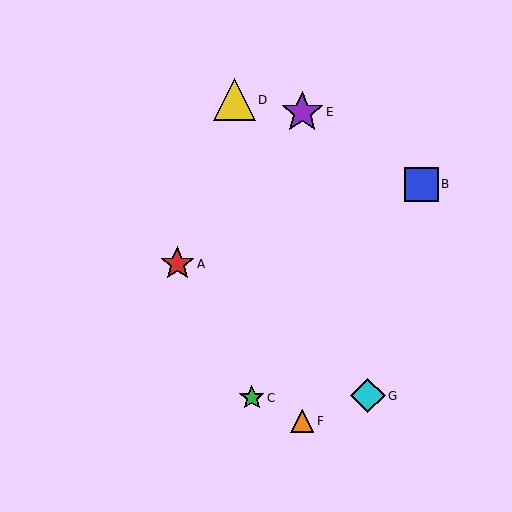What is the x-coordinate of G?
Object G is at x≈368.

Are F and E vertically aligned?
Yes, both are at x≈302.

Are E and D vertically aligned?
No, E is at x≈302 and D is at x≈234.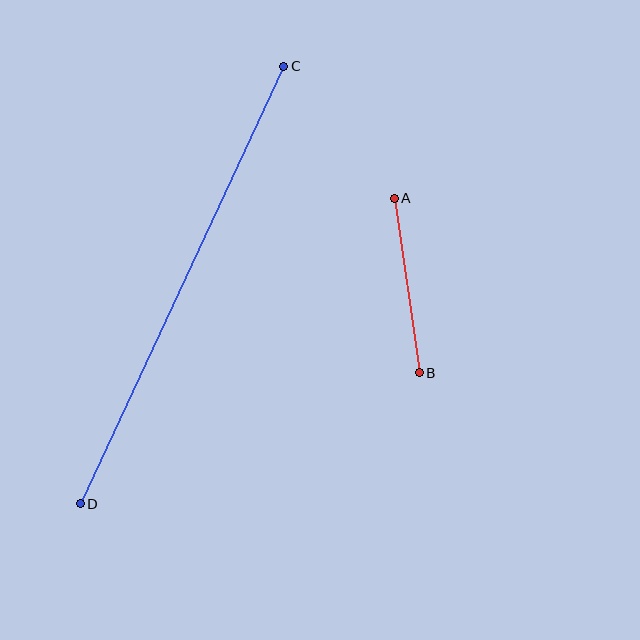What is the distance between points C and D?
The distance is approximately 483 pixels.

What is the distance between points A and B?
The distance is approximately 176 pixels.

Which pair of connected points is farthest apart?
Points C and D are farthest apart.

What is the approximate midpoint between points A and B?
The midpoint is at approximately (407, 285) pixels.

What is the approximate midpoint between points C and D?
The midpoint is at approximately (182, 285) pixels.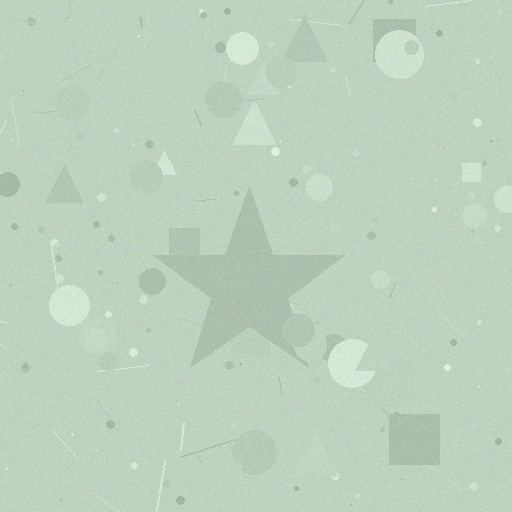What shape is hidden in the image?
A star is hidden in the image.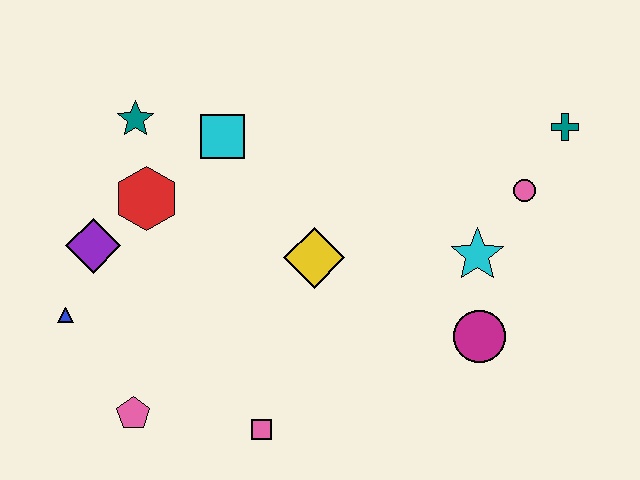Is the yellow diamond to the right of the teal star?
Yes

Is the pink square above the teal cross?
No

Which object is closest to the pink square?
The pink pentagon is closest to the pink square.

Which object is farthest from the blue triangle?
The teal cross is farthest from the blue triangle.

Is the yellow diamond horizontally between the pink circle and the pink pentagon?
Yes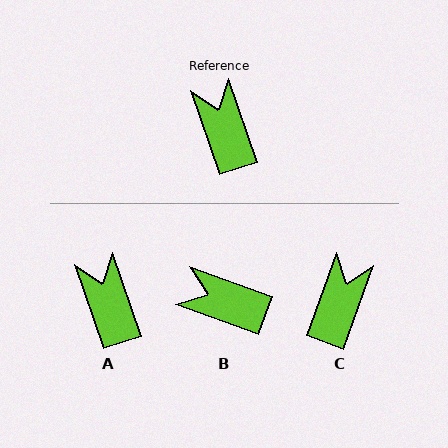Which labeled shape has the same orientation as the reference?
A.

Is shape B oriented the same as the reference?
No, it is off by about 52 degrees.